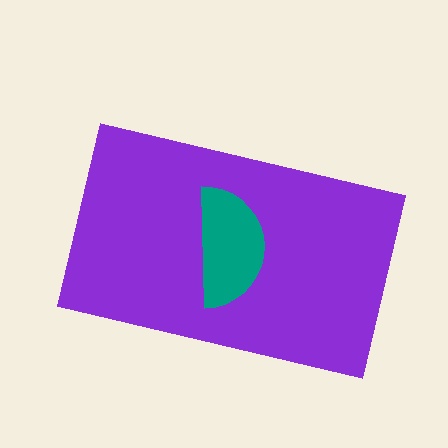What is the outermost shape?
The purple rectangle.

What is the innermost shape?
The teal semicircle.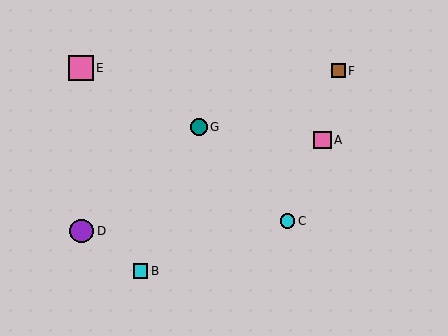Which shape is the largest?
The pink square (labeled E) is the largest.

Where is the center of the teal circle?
The center of the teal circle is at (199, 127).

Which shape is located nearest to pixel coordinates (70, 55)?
The pink square (labeled E) at (81, 68) is nearest to that location.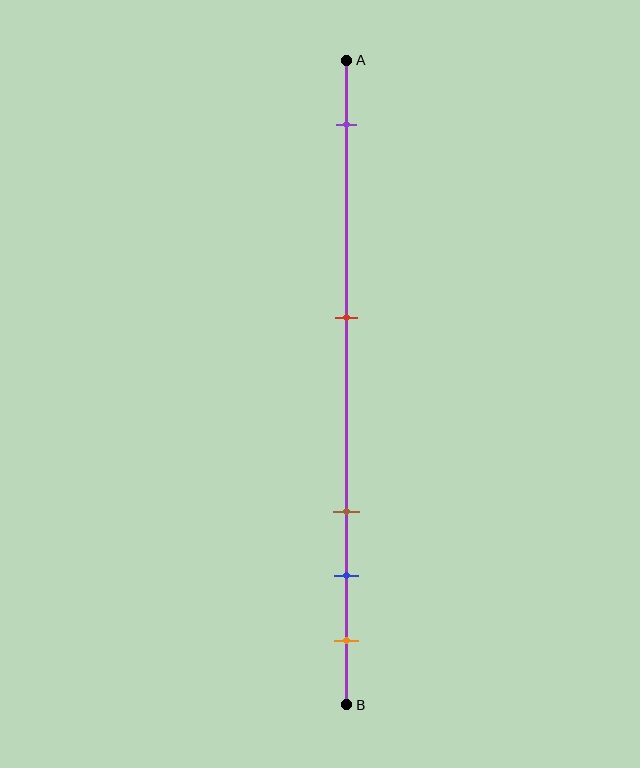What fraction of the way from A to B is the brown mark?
The brown mark is approximately 70% (0.7) of the way from A to B.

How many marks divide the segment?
There are 5 marks dividing the segment.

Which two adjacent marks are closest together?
The blue and orange marks are the closest adjacent pair.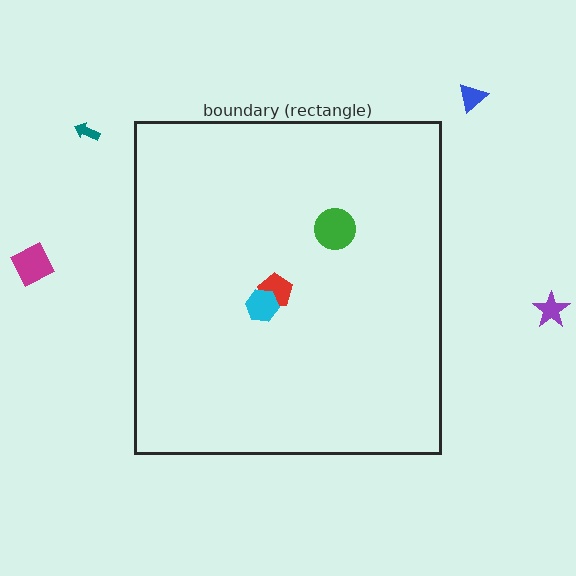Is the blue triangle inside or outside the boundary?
Outside.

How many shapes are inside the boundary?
3 inside, 4 outside.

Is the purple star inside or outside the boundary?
Outside.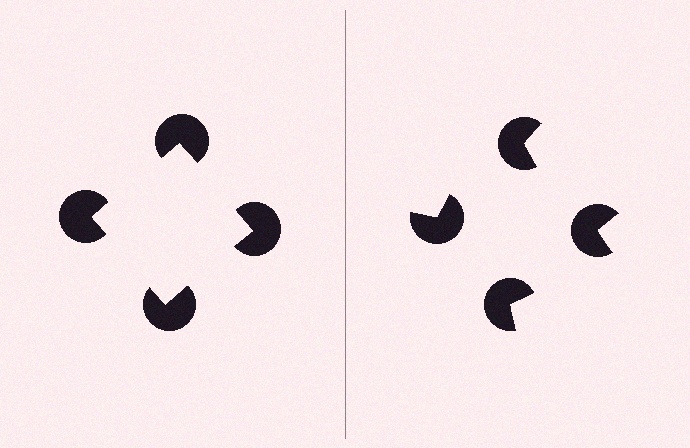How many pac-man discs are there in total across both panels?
8 — 4 on each side.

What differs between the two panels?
The pac-man discs are positioned identically on both sides; only the wedge orientations differ. On the left they align to a square; on the right they are misaligned.